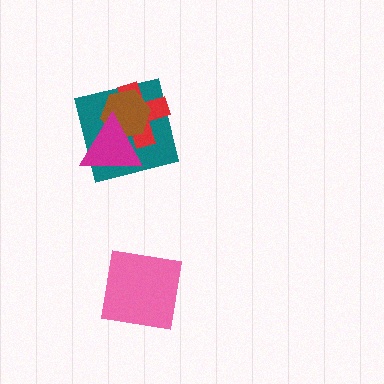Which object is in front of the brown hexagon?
The magenta triangle is in front of the brown hexagon.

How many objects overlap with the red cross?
3 objects overlap with the red cross.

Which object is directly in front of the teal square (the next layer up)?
The red cross is directly in front of the teal square.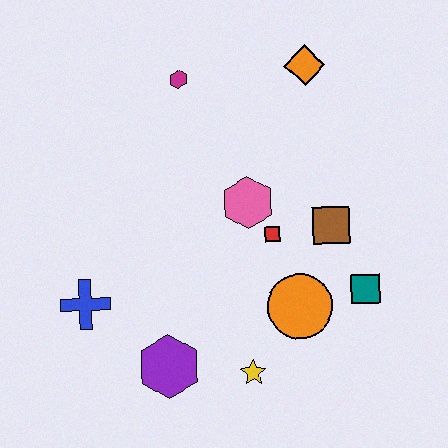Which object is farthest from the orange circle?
The magenta hexagon is farthest from the orange circle.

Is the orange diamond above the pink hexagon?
Yes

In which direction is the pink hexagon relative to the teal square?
The pink hexagon is to the left of the teal square.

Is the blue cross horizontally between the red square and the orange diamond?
No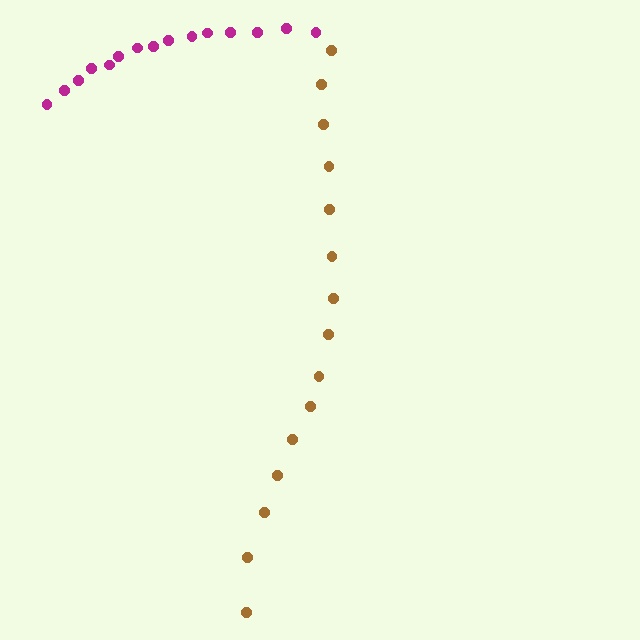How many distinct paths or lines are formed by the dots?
There are 2 distinct paths.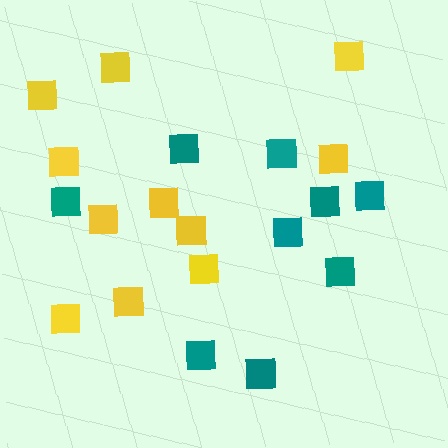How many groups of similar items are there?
There are 2 groups: one group of yellow squares (11) and one group of teal squares (9).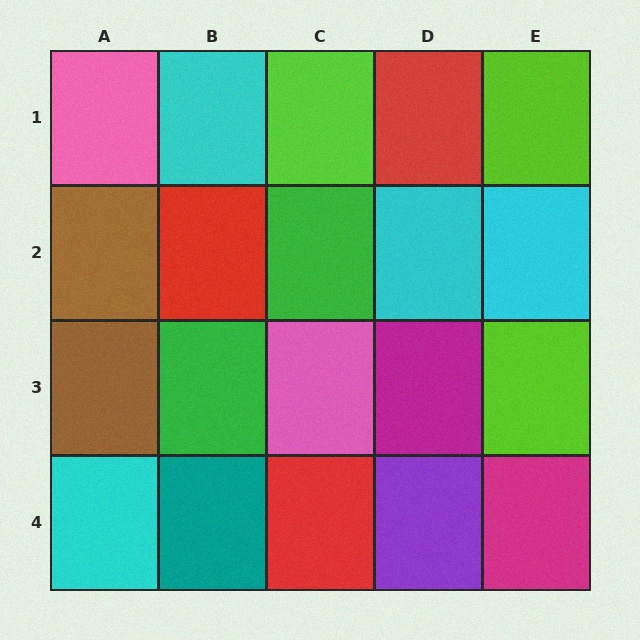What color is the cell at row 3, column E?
Lime.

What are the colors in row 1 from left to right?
Pink, cyan, lime, red, lime.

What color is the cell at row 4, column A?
Cyan.